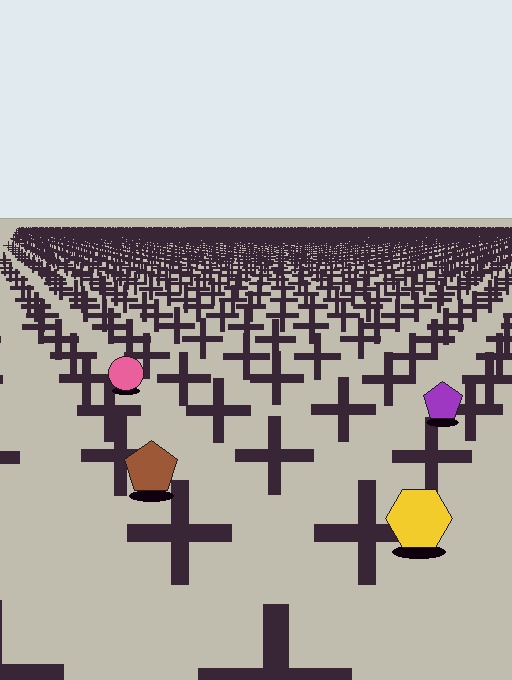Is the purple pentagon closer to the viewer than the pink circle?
Yes. The purple pentagon is closer — you can tell from the texture gradient: the ground texture is coarser near it.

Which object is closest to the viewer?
The yellow hexagon is closest. The texture marks near it are larger and more spread out.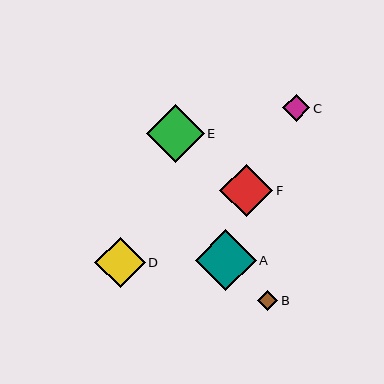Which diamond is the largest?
Diamond A is the largest with a size of approximately 61 pixels.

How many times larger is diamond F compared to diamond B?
Diamond F is approximately 2.6 times the size of diamond B.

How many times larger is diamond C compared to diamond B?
Diamond C is approximately 1.3 times the size of diamond B.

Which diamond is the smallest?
Diamond B is the smallest with a size of approximately 20 pixels.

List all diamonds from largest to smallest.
From largest to smallest: A, E, F, D, C, B.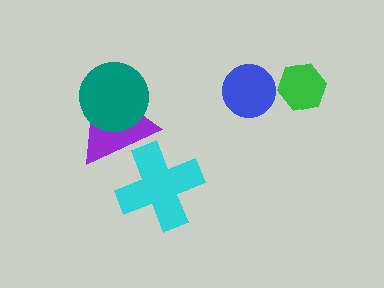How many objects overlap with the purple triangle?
2 objects overlap with the purple triangle.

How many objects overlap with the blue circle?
0 objects overlap with the blue circle.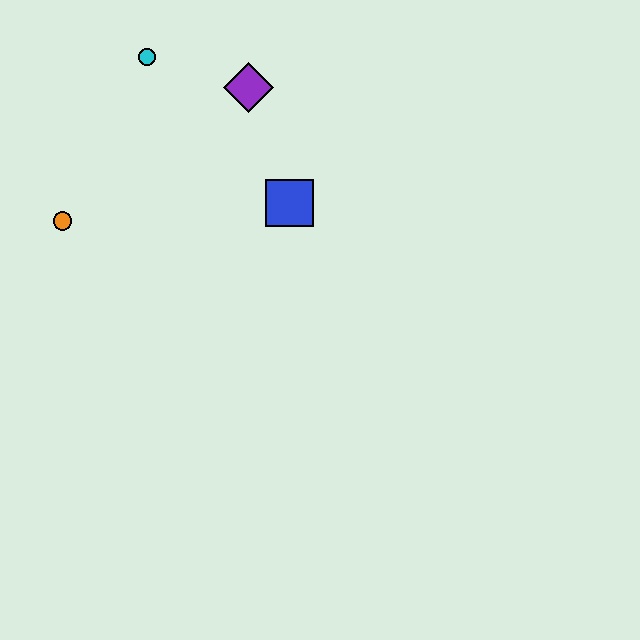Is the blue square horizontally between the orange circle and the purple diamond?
No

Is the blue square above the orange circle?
Yes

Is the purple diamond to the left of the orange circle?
No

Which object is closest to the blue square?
The purple diamond is closest to the blue square.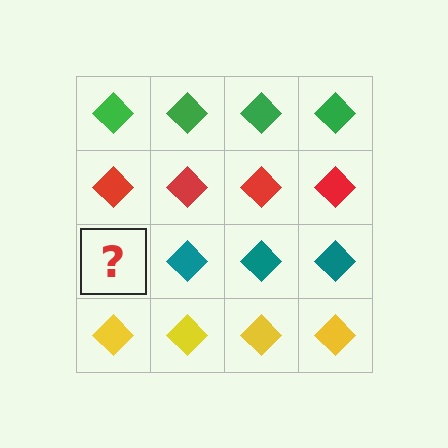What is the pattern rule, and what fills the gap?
The rule is that each row has a consistent color. The gap should be filled with a teal diamond.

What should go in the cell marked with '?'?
The missing cell should contain a teal diamond.